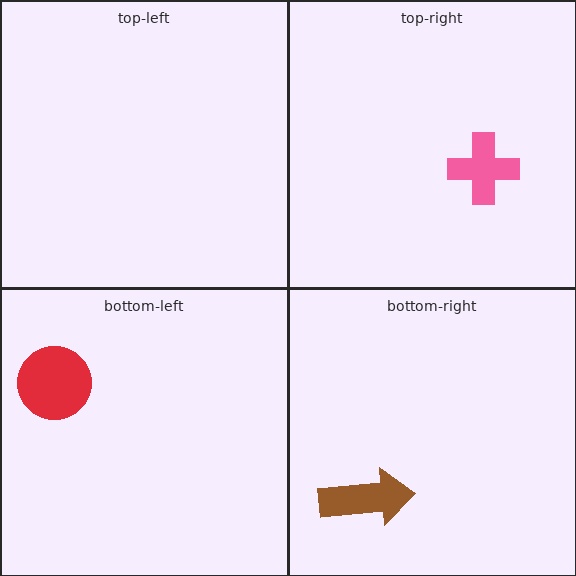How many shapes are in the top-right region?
1.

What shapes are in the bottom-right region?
The brown arrow.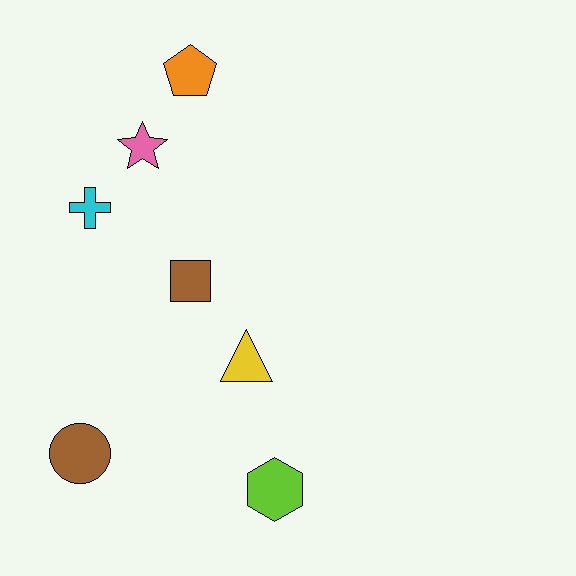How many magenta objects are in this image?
There are no magenta objects.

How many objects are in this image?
There are 7 objects.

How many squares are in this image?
There is 1 square.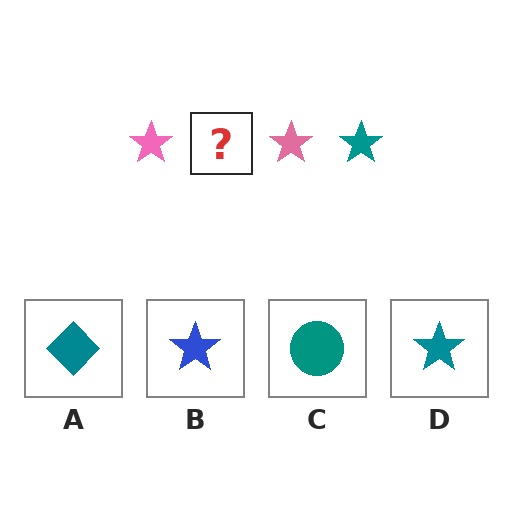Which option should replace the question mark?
Option D.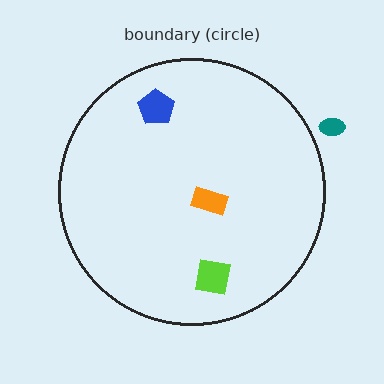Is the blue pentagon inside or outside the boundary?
Inside.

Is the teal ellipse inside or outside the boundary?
Outside.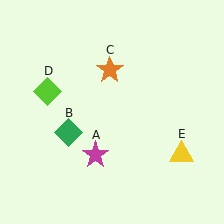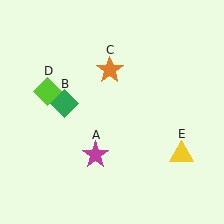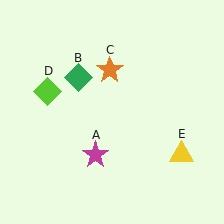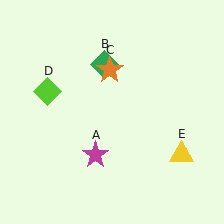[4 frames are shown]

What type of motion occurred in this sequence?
The green diamond (object B) rotated clockwise around the center of the scene.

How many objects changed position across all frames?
1 object changed position: green diamond (object B).